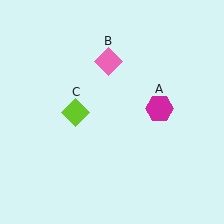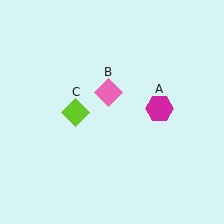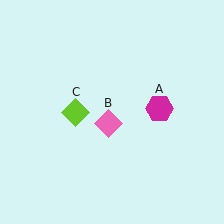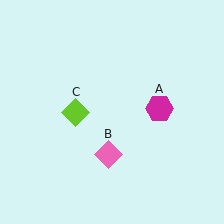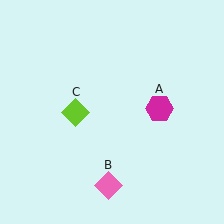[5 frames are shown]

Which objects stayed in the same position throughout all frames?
Magenta hexagon (object A) and lime diamond (object C) remained stationary.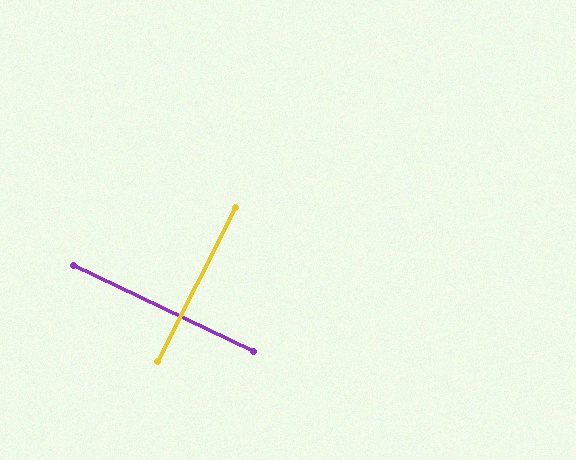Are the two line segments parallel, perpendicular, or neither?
Perpendicular — they meet at approximately 89°.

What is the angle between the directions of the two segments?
Approximately 89 degrees.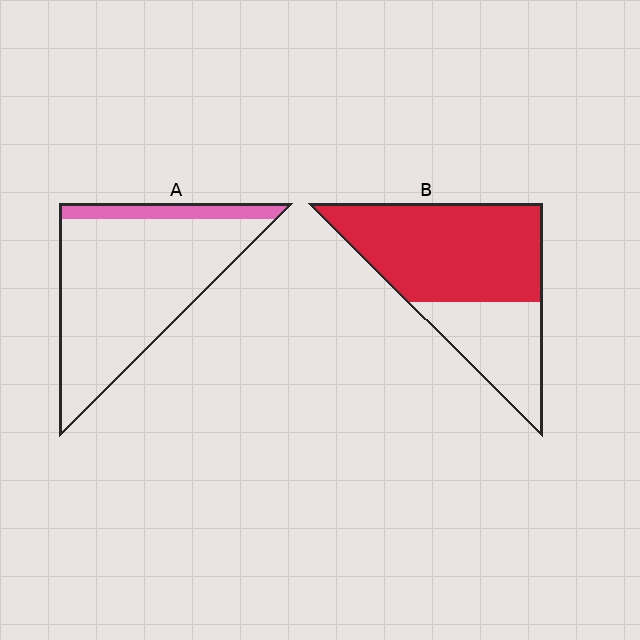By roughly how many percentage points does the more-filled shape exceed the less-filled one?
By roughly 55 percentage points (B over A).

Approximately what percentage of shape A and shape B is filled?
A is approximately 15% and B is approximately 65%.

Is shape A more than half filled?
No.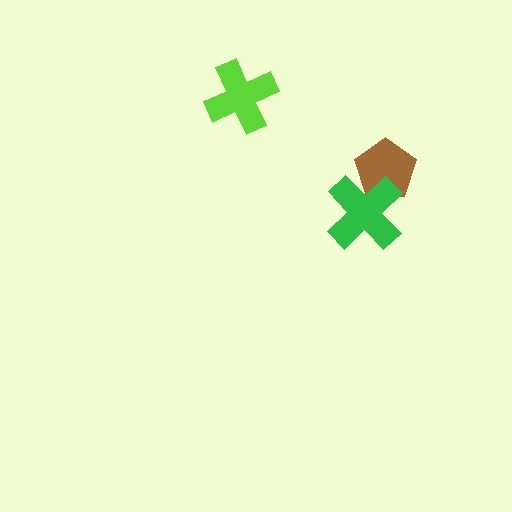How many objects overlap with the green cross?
1 object overlaps with the green cross.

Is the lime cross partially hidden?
No, no other shape covers it.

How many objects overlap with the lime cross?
0 objects overlap with the lime cross.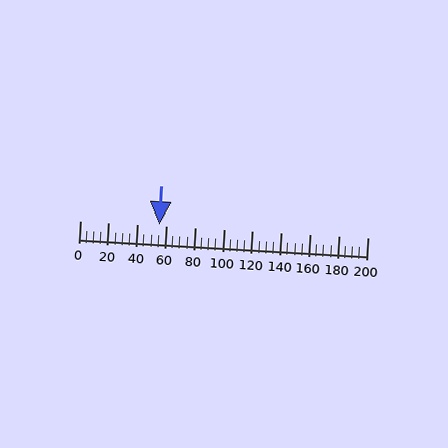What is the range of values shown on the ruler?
The ruler shows values from 0 to 200.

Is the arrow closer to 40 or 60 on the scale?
The arrow is closer to 60.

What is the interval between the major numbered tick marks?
The major tick marks are spaced 20 units apart.